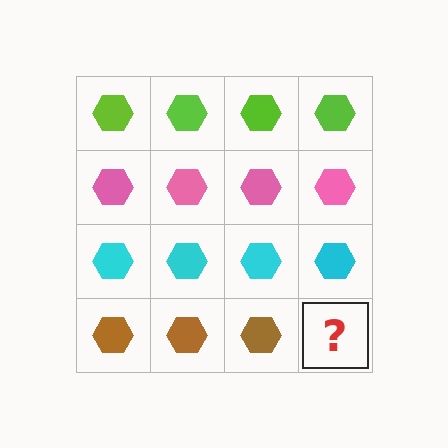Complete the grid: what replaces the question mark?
The question mark should be replaced with a brown hexagon.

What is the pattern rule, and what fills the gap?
The rule is that each row has a consistent color. The gap should be filled with a brown hexagon.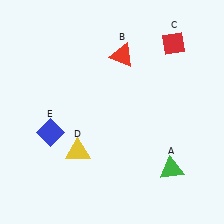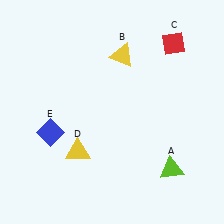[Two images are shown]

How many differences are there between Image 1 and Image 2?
There are 2 differences between the two images.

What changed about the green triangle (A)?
In Image 1, A is green. In Image 2, it changed to lime.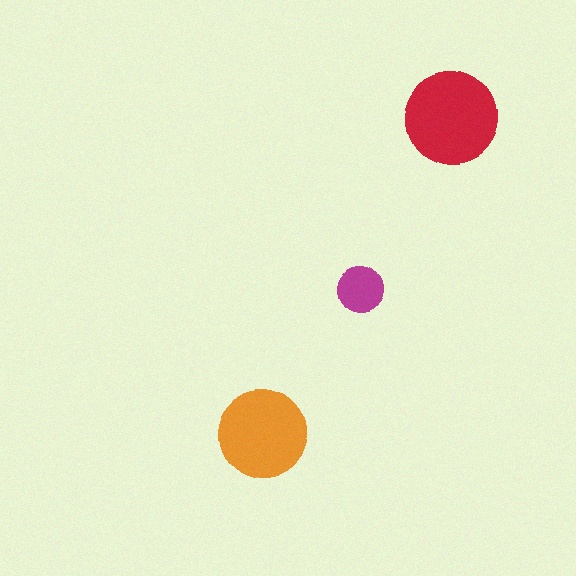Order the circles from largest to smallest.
the red one, the orange one, the magenta one.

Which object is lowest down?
The orange circle is bottommost.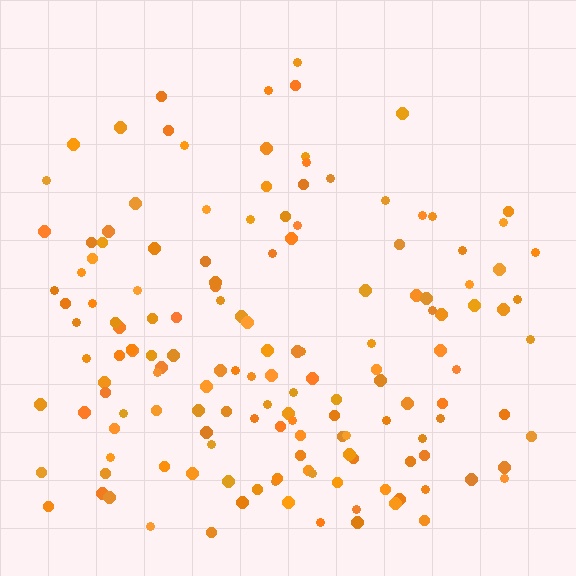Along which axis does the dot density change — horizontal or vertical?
Vertical.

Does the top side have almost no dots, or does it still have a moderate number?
Still a moderate number, just noticeably fewer than the bottom.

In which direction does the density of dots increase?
From top to bottom, with the bottom side densest.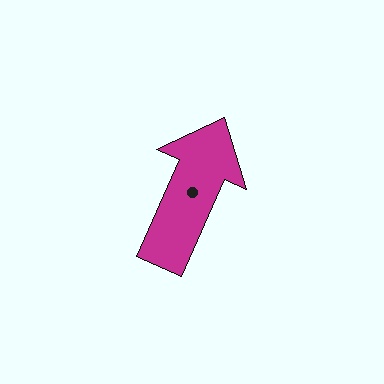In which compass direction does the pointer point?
Northeast.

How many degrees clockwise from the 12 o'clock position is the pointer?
Approximately 24 degrees.